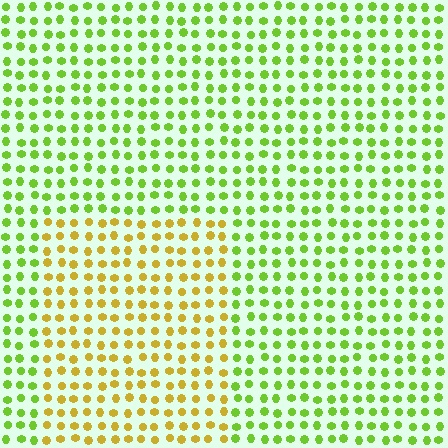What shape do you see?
I see a rectangle.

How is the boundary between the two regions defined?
The boundary is defined purely by a slight shift in hue (about 46 degrees). Spacing, size, and orientation are identical on both sides.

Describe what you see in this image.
The image is filled with small lime elements in a uniform arrangement. A rectangle-shaped region is visible where the elements are tinted to a slightly different hue, forming a subtle color boundary.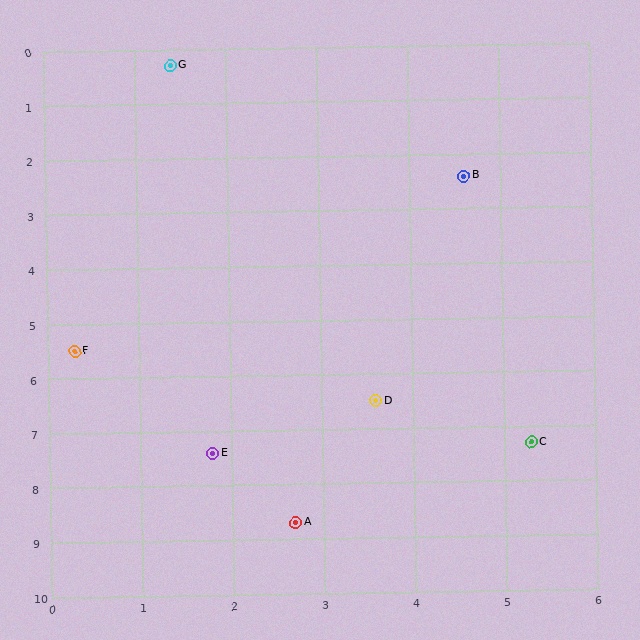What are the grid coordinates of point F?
Point F is at approximately (0.3, 5.5).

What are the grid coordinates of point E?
Point E is at approximately (1.8, 7.4).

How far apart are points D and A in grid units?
Points D and A are about 2.4 grid units apart.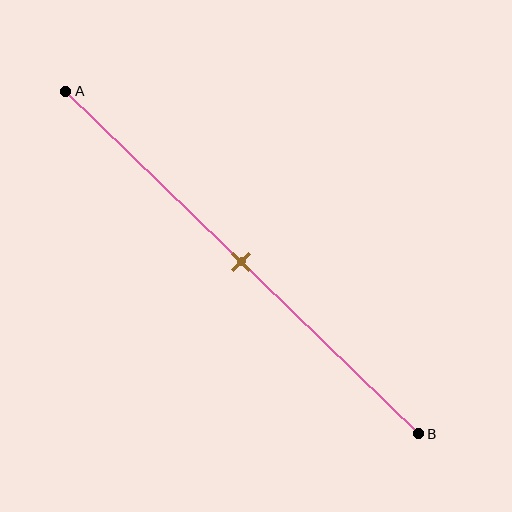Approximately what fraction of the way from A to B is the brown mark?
The brown mark is approximately 50% of the way from A to B.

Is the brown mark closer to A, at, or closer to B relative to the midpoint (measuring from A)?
The brown mark is approximately at the midpoint of segment AB.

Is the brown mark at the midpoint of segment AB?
Yes, the mark is approximately at the midpoint.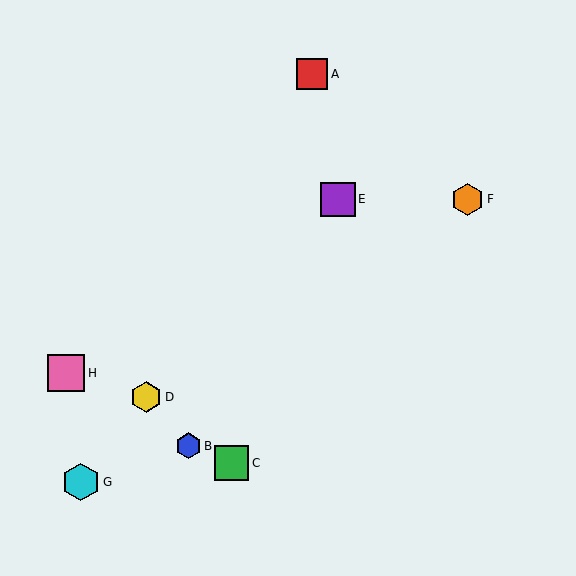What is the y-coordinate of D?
Object D is at y≈397.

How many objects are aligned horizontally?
2 objects (E, F) are aligned horizontally.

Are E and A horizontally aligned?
No, E is at y≈199 and A is at y≈74.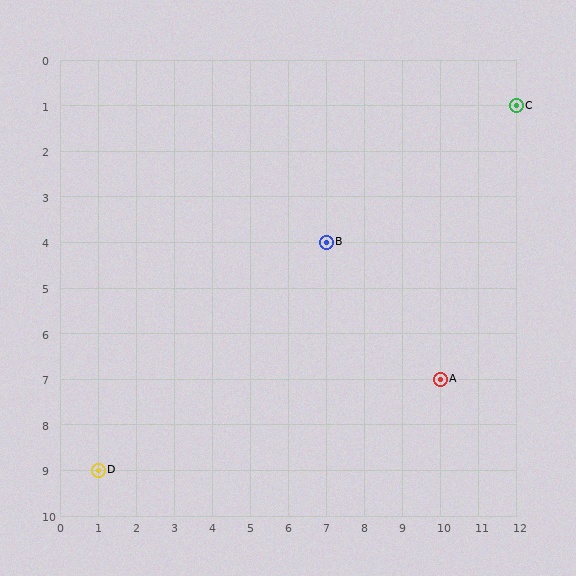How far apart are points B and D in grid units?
Points B and D are 6 columns and 5 rows apart (about 7.8 grid units diagonally).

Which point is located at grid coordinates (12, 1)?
Point C is at (12, 1).